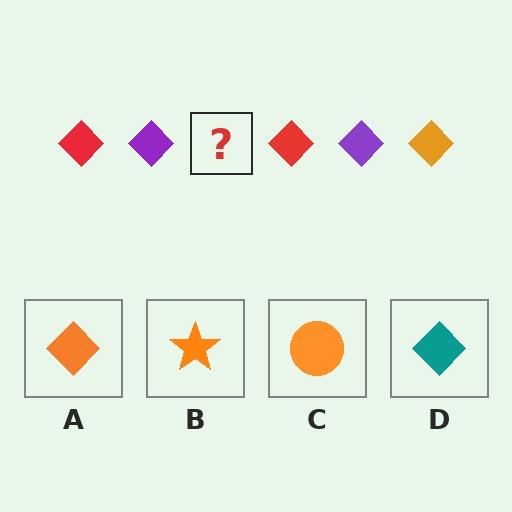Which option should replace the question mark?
Option A.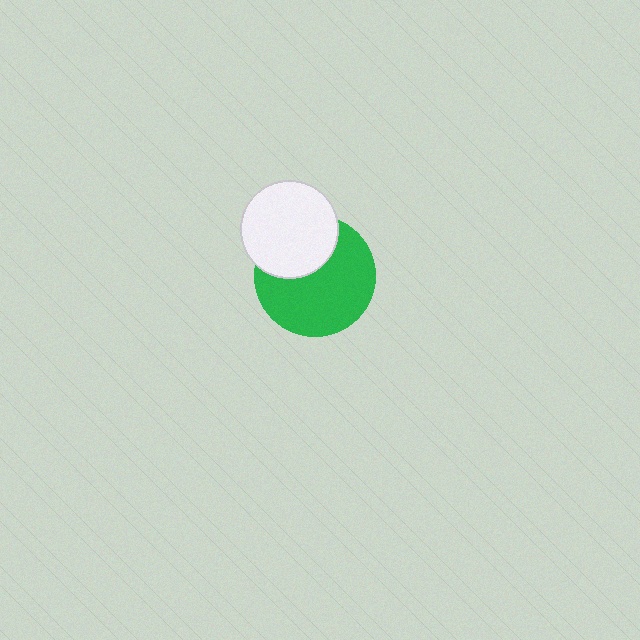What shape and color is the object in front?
The object in front is a white circle.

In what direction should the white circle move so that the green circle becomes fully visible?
The white circle should move up. That is the shortest direction to clear the overlap and leave the green circle fully visible.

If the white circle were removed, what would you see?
You would see the complete green circle.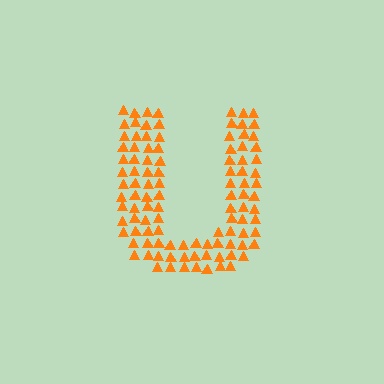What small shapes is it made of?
It is made of small triangles.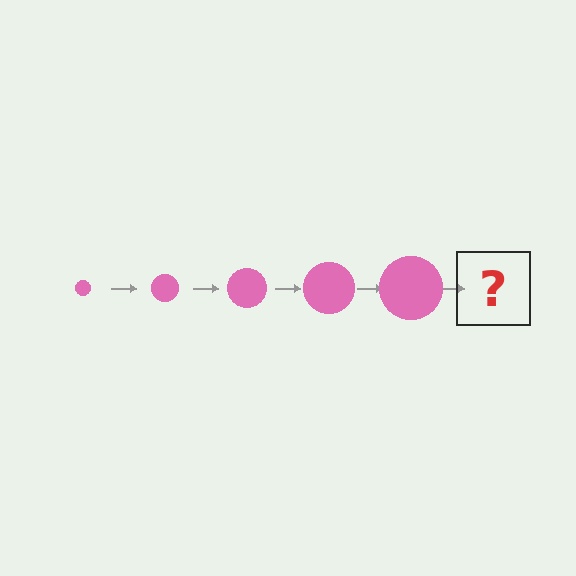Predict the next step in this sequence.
The next step is a pink circle, larger than the previous one.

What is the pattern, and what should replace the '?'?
The pattern is that the circle gets progressively larger each step. The '?' should be a pink circle, larger than the previous one.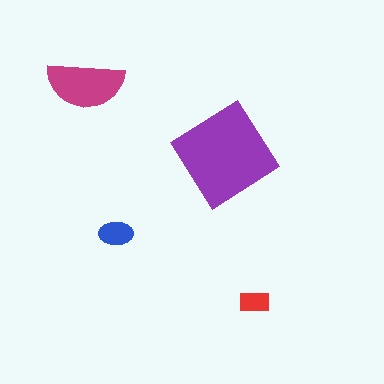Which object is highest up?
The magenta semicircle is topmost.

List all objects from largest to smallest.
The purple diamond, the magenta semicircle, the blue ellipse, the red rectangle.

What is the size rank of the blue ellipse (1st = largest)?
3rd.